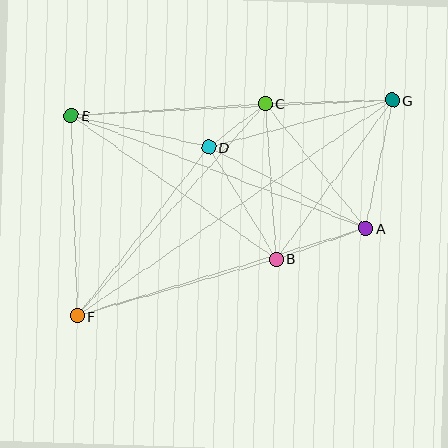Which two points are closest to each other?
Points C and D are closest to each other.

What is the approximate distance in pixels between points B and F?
The distance between B and F is approximately 207 pixels.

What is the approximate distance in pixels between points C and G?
The distance between C and G is approximately 127 pixels.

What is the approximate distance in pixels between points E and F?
The distance between E and F is approximately 201 pixels.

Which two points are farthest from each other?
Points F and G are farthest from each other.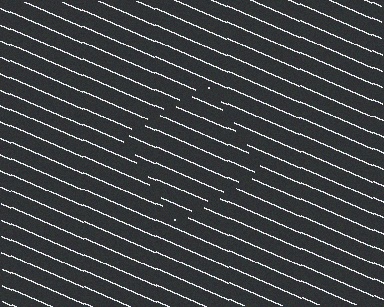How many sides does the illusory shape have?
4 sides — the line-ends trace a square.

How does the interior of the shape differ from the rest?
The interior of the shape contains the same grating, shifted by half a period — the contour is defined by the phase discontinuity where line-ends from the inner and outer gratings abut.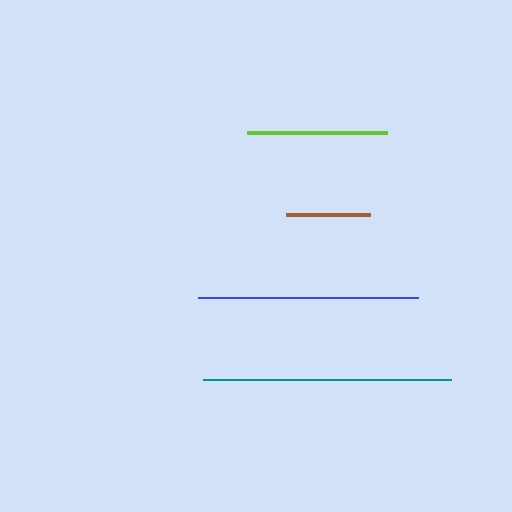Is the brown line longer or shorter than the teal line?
The teal line is longer than the brown line.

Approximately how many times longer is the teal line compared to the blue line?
The teal line is approximately 1.1 times the length of the blue line.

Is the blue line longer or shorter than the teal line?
The teal line is longer than the blue line.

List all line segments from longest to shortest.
From longest to shortest: teal, blue, lime, brown.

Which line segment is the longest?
The teal line is the longest at approximately 248 pixels.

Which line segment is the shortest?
The brown line is the shortest at approximately 84 pixels.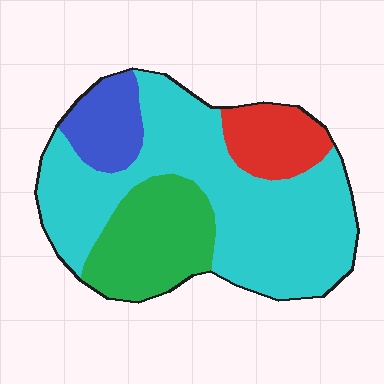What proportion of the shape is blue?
Blue takes up less than a quarter of the shape.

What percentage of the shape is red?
Red covers 11% of the shape.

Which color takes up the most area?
Cyan, at roughly 55%.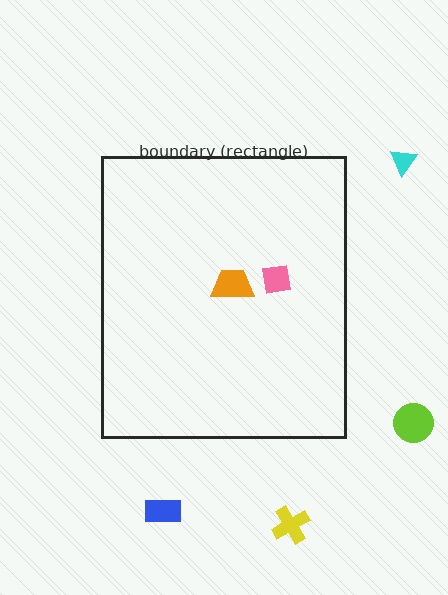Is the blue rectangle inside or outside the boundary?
Outside.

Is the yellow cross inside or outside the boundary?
Outside.